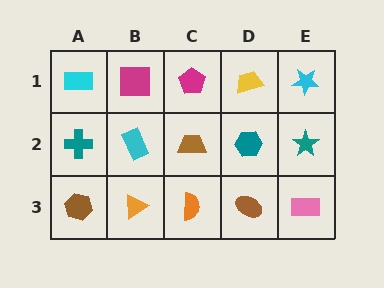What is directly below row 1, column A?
A teal cross.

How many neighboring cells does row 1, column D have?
3.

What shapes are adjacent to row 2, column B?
A magenta square (row 1, column B), an orange triangle (row 3, column B), a teal cross (row 2, column A), a brown trapezoid (row 2, column C).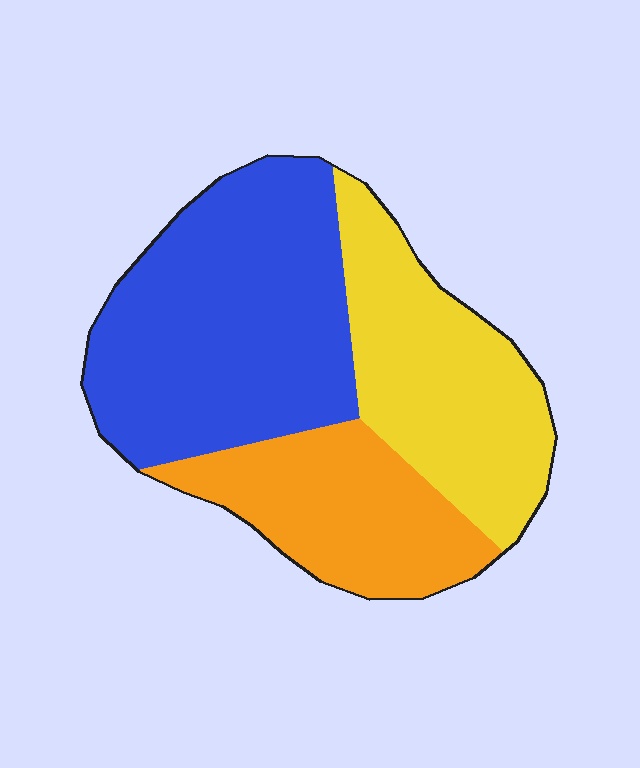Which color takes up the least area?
Orange, at roughly 25%.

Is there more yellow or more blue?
Blue.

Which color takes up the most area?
Blue, at roughly 45%.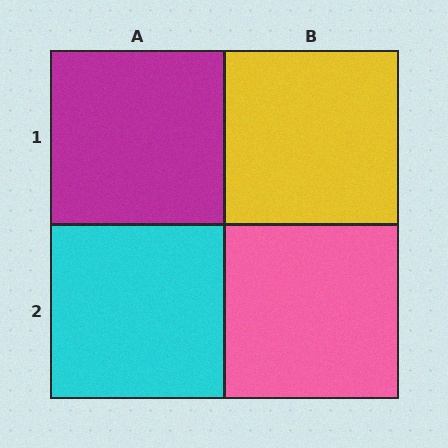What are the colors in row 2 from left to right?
Cyan, pink.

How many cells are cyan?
1 cell is cyan.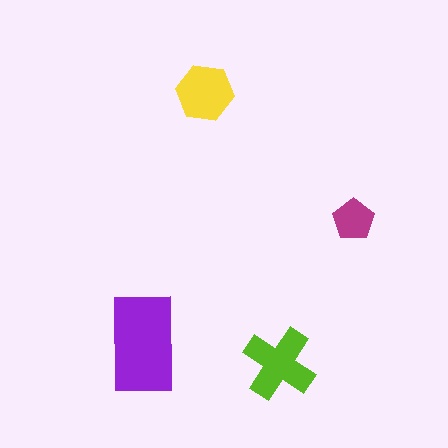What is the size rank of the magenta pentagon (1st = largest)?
4th.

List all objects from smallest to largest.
The magenta pentagon, the yellow hexagon, the lime cross, the purple rectangle.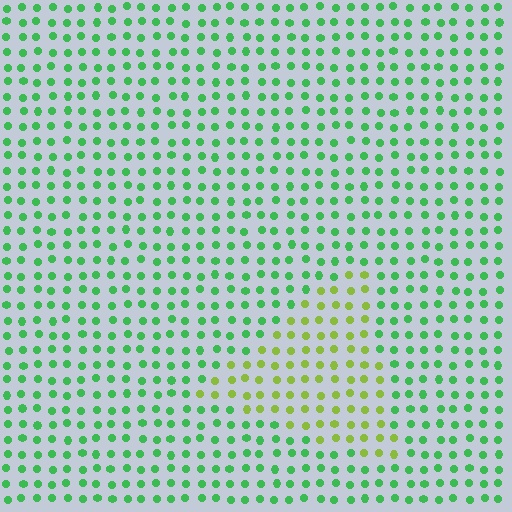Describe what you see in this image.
The image is filled with small green elements in a uniform arrangement. A triangle-shaped region is visible where the elements are tinted to a slightly different hue, forming a subtle color boundary.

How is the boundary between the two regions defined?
The boundary is defined purely by a slight shift in hue (about 47 degrees). Spacing, size, and orientation are identical on both sides.